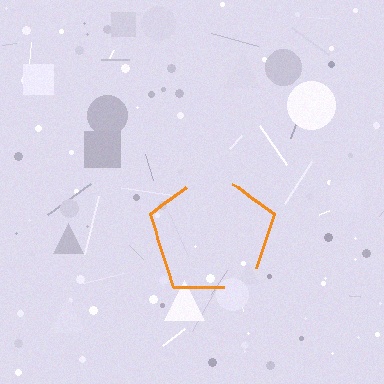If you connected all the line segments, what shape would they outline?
They would outline a pentagon.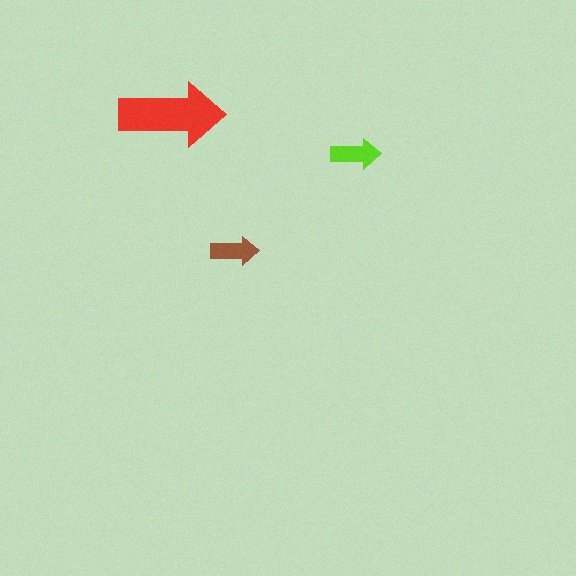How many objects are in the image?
There are 3 objects in the image.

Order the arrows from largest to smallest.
the red one, the lime one, the brown one.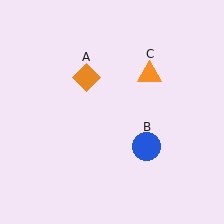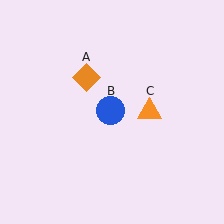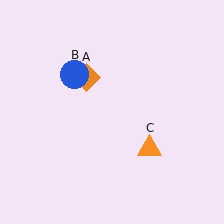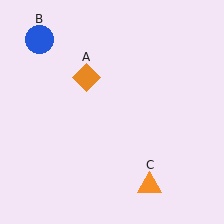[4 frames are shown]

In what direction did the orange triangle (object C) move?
The orange triangle (object C) moved down.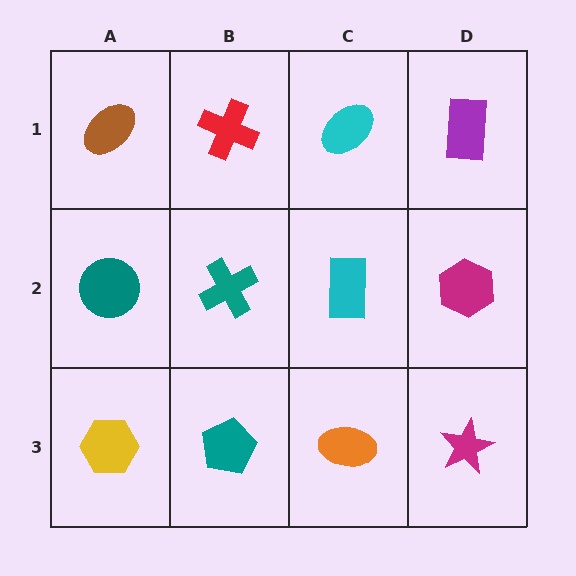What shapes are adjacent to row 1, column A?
A teal circle (row 2, column A), a red cross (row 1, column B).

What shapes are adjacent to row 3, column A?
A teal circle (row 2, column A), a teal pentagon (row 3, column B).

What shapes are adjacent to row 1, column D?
A magenta hexagon (row 2, column D), a cyan ellipse (row 1, column C).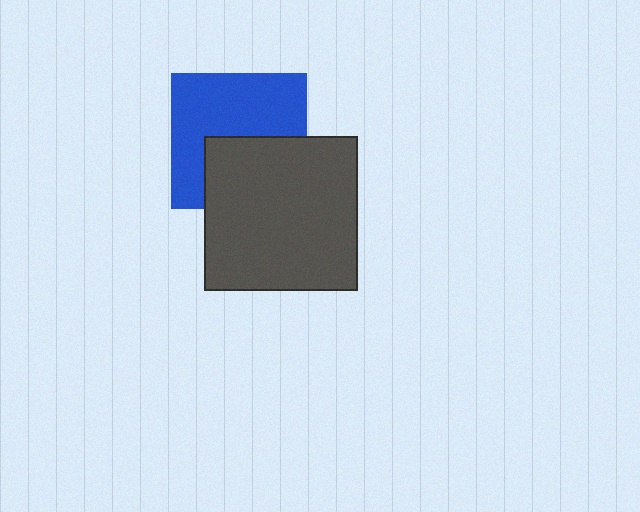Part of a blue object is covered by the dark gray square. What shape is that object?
It is a square.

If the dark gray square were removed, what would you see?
You would see the complete blue square.